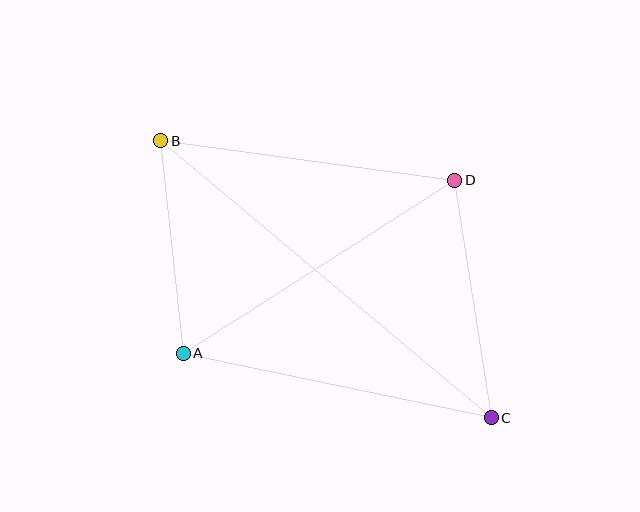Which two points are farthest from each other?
Points B and C are farthest from each other.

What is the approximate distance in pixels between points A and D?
The distance between A and D is approximately 322 pixels.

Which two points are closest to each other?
Points A and B are closest to each other.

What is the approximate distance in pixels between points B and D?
The distance between B and D is approximately 296 pixels.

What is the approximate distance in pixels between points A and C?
The distance between A and C is approximately 315 pixels.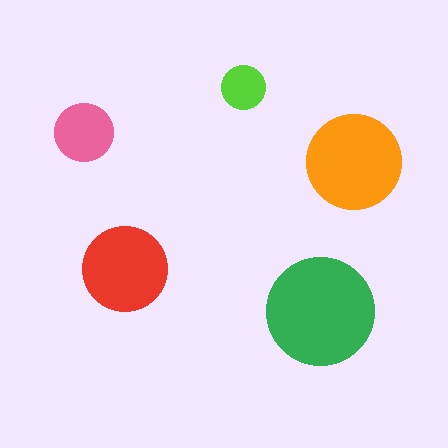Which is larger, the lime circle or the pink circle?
The pink one.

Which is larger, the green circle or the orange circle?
The green one.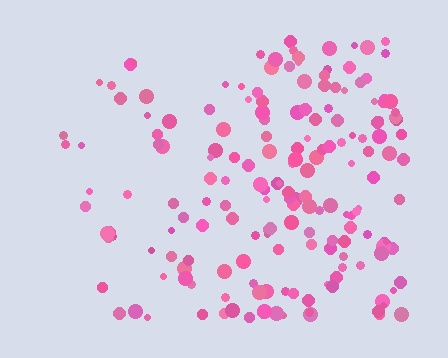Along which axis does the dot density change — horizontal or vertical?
Horizontal.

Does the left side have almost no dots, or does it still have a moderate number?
Still a moderate number, just noticeably fewer than the right.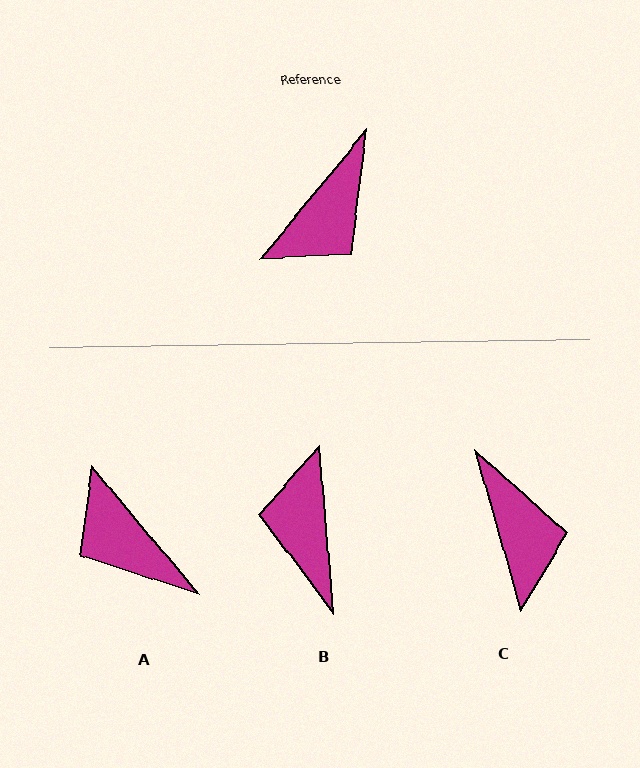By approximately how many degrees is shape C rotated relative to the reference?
Approximately 55 degrees counter-clockwise.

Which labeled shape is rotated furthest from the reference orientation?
B, about 136 degrees away.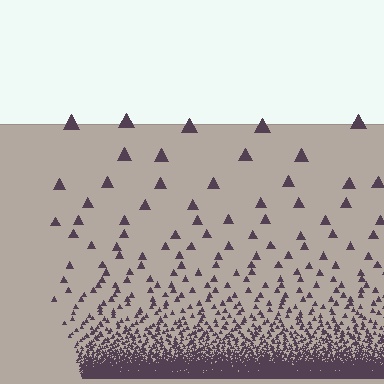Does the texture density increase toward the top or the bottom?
Density increases toward the bottom.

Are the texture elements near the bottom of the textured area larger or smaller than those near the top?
Smaller. The gradient is inverted — elements near the bottom are smaller and denser.